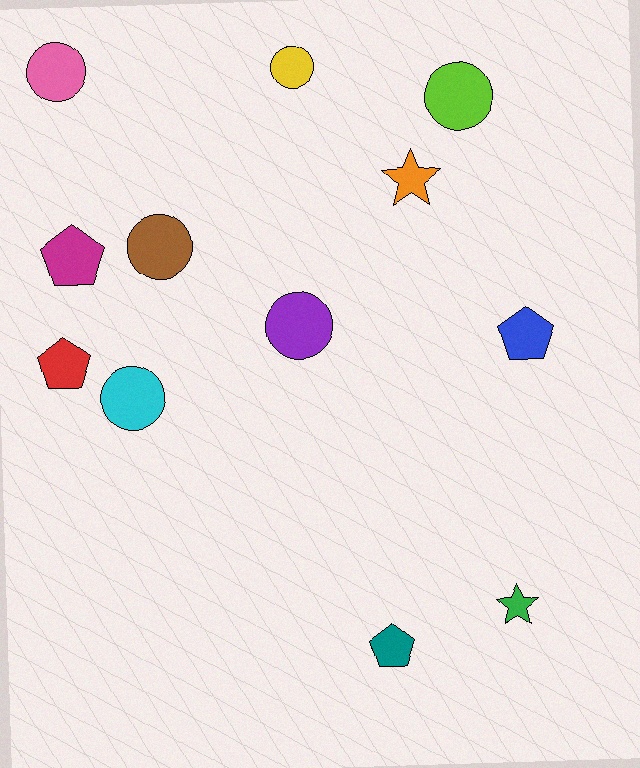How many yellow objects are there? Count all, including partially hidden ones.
There is 1 yellow object.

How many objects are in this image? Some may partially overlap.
There are 12 objects.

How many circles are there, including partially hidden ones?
There are 6 circles.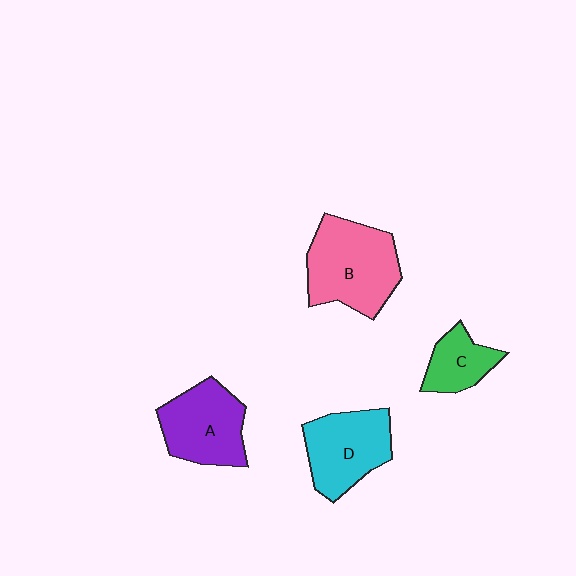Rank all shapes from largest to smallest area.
From largest to smallest: B (pink), D (cyan), A (purple), C (green).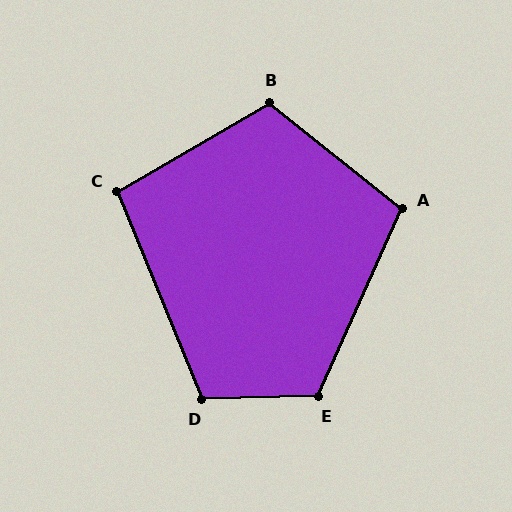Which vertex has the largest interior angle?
E, at approximately 116 degrees.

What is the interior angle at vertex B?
Approximately 112 degrees (obtuse).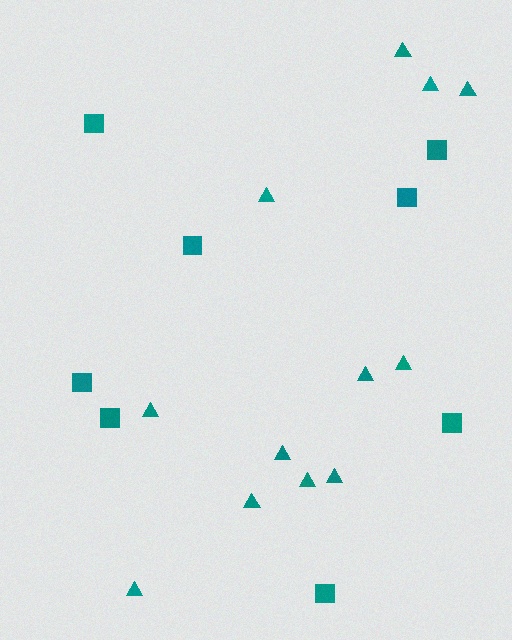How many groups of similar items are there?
There are 2 groups: one group of triangles (12) and one group of squares (8).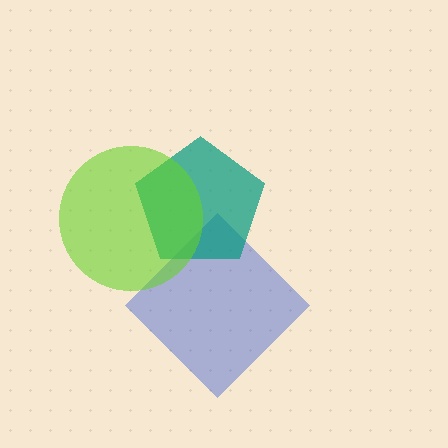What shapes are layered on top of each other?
The layered shapes are: a blue diamond, a teal pentagon, a lime circle.